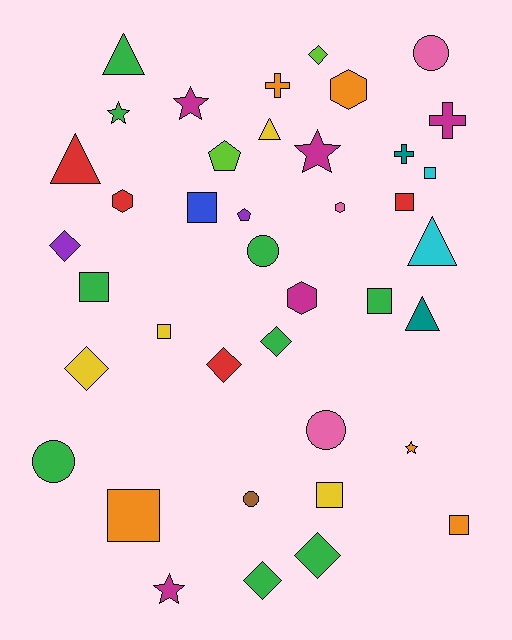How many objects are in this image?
There are 40 objects.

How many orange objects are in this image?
There are 5 orange objects.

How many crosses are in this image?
There are 3 crosses.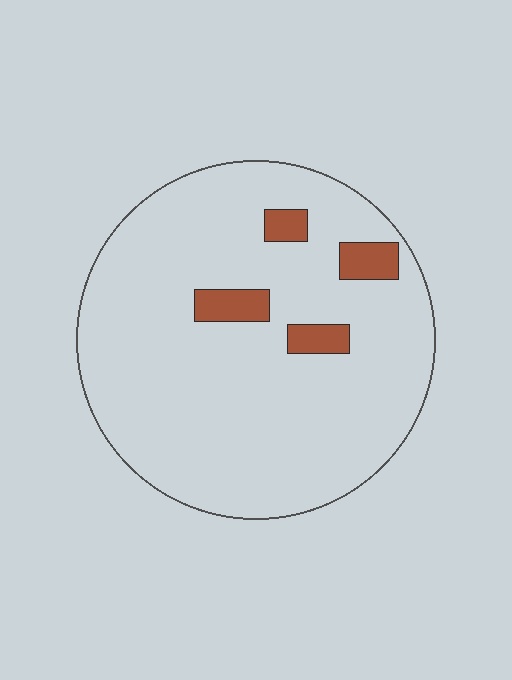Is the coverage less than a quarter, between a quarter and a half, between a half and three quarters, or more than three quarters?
Less than a quarter.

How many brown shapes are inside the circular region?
4.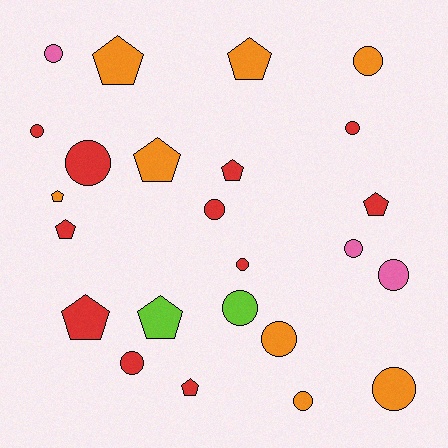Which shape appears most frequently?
Circle, with 14 objects.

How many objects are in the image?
There are 24 objects.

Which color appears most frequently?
Red, with 11 objects.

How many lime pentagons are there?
There is 1 lime pentagon.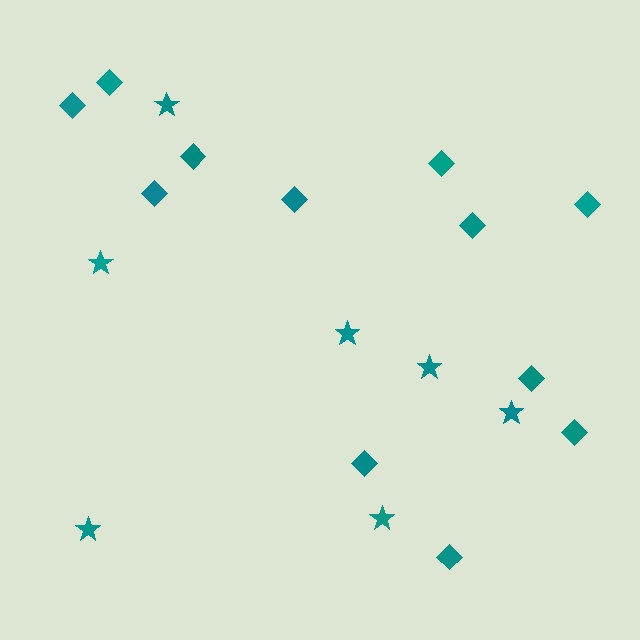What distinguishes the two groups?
There are 2 groups: one group of diamonds (12) and one group of stars (7).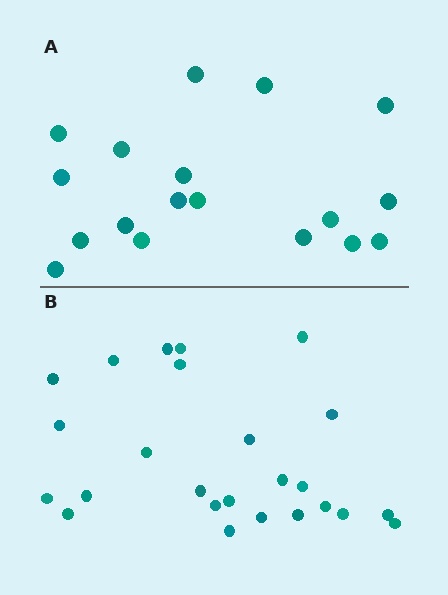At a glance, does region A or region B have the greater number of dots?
Region B (the bottom region) has more dots.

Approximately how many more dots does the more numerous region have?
Region B has roughly 8 or so more dots than region A.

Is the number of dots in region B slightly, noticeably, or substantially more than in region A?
Region B has noticeably more, but not dramatically so. The ratio is roughly 1.4 to 1.